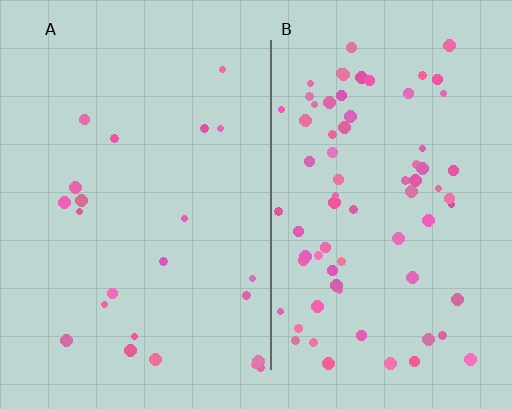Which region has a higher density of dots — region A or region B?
B (the right).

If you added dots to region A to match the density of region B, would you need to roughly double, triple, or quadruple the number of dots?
Approximately triple.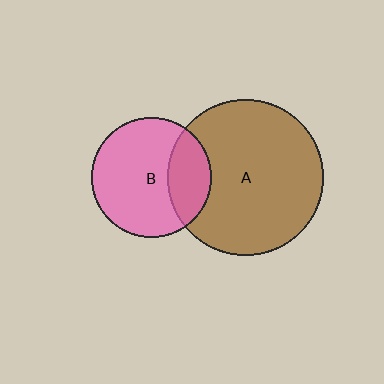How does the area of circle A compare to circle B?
Approximately 1.7 times.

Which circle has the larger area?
Circle A (brown).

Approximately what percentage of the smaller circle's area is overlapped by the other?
Approximately 25%.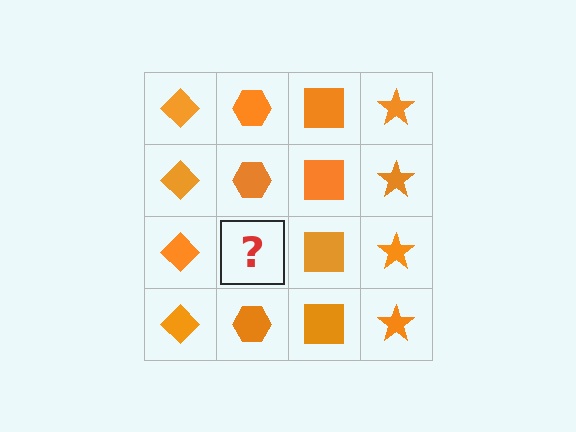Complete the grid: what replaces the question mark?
The question mark should be replaced with an orange hexagon.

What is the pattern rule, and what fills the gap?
The rule is that each column has a consistent shape. The gap should be filled with an orange hexagon.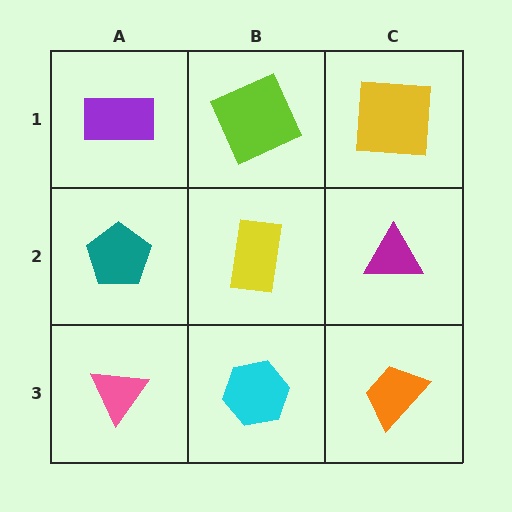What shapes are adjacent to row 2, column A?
A purple rectangle (row 1, column A), a pink triangle (row 3, column A), a yellow rectangle (row 2, column B).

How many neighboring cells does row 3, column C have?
2.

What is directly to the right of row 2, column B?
A magenta triangle.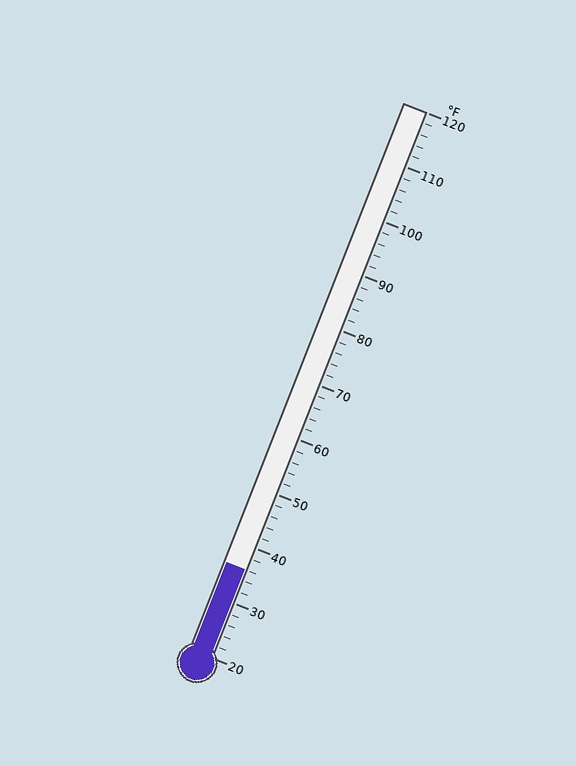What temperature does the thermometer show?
The thermometer shows approximately 36°F.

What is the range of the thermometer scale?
The thermometer scale ranges from 20°F to 120°F.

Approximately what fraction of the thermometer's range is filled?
The thermometer is filled to approximately 15% of its range.